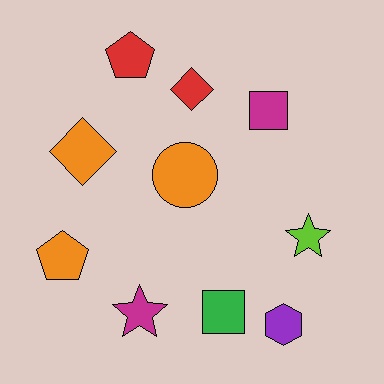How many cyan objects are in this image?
There are no cyan objects.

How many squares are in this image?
There are 2 squares.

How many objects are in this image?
There are 10 objects.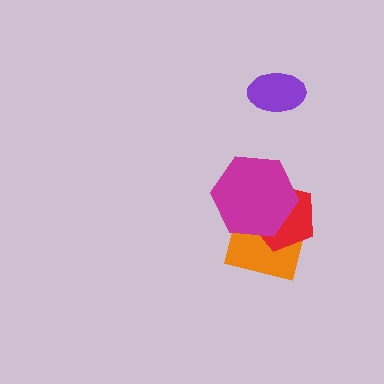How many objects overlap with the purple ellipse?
0 objects overlap with the purple ellipse.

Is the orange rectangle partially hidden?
Yes, it is partially covered by another shape.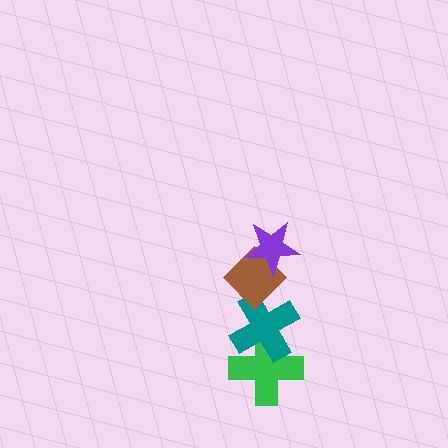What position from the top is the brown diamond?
The brown diamond is 2nd from the top.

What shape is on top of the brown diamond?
The purple star is on top of the brown diamond.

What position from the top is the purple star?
The purple star is 1st from the top.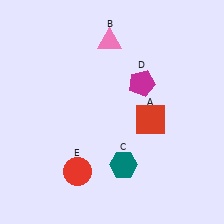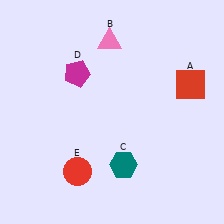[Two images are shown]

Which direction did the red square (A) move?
The red square (A) moved right.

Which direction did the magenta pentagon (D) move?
The magenta pentagon (D) moved left.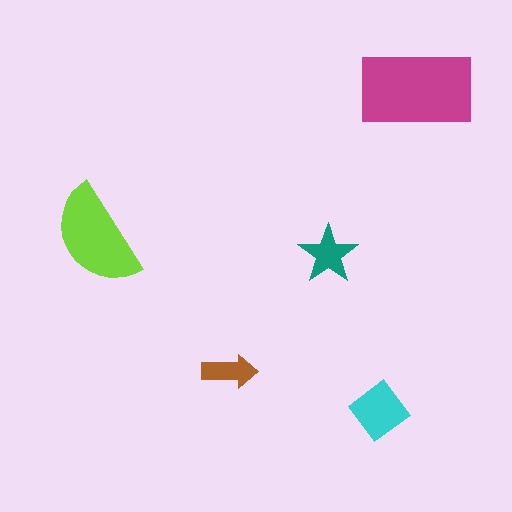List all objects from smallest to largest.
The brown arrow, the teal star, the cyan diamond, the lime semicircle, the magenta rectangle.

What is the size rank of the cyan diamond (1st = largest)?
3rd.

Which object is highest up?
The magenta rectangle is topmost.